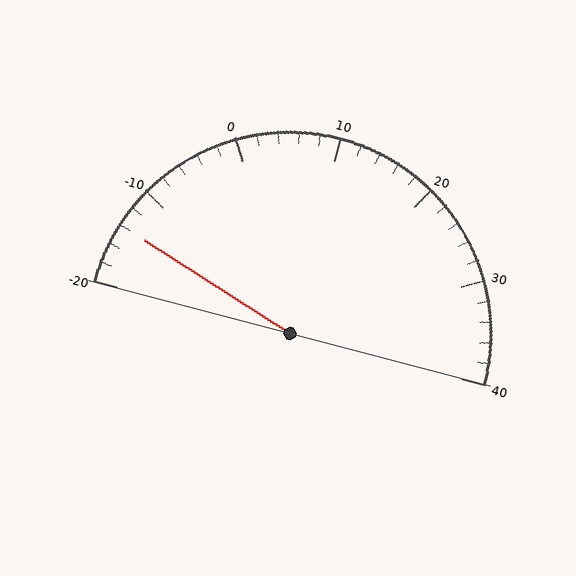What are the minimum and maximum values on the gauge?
The gauge ranges from -20 to 40.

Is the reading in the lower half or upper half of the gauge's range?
The reading is in the lower half of the range (-20 to 40).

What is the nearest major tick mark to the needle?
The nearest major tick mark is -10.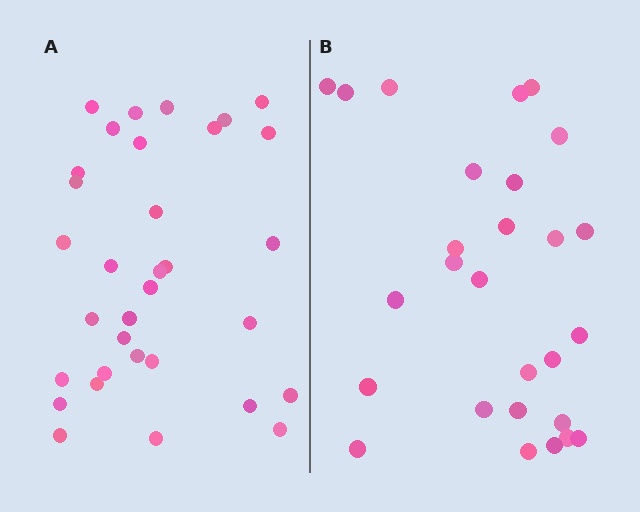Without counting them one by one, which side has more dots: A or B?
Region A (the left region) has more dots.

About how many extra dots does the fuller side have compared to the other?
Region A has about 6 more dots than region B.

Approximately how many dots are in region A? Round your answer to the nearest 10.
About 30 dots. (The exact count is 33, which rounds to 30.)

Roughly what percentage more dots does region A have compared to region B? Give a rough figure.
About 20% more.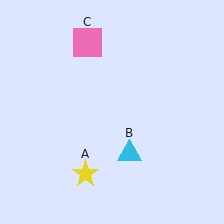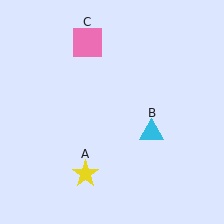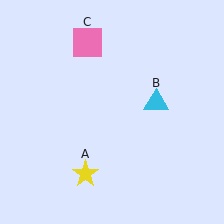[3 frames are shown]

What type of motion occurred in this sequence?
The cyan triangle (object B) rotated counterclockwise around the center of the scene.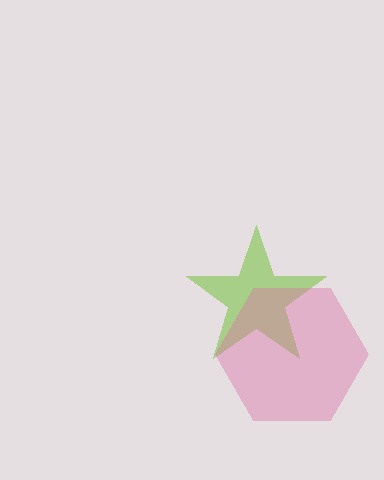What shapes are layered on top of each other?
The layered shapes are: a lime star, a pink hexagon.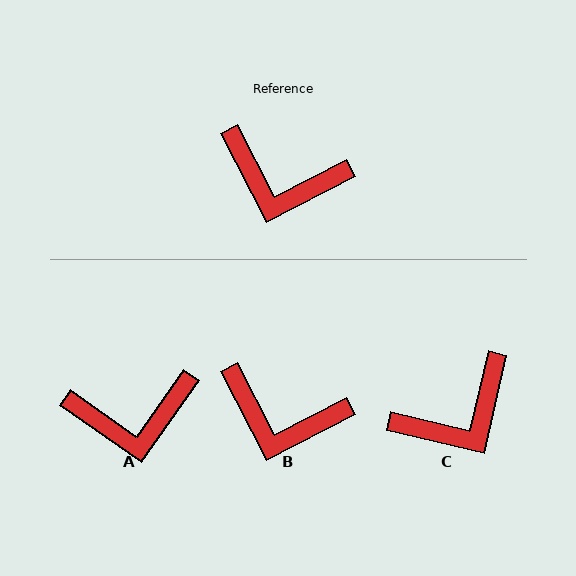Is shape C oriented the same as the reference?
No, it is off by about 49 degrees.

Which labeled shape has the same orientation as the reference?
B.